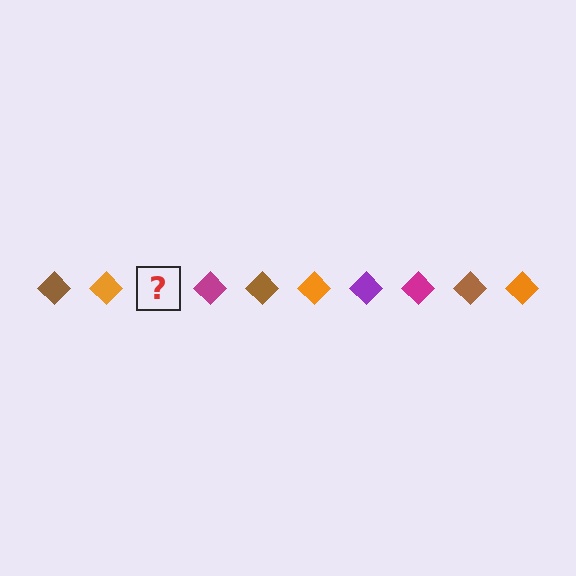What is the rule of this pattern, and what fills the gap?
The rule is that the pattern cycles through brown, orange, purple, magenta diamonds. The gap should be filled with a purple diamond.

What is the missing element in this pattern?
The missing element is a purple diamond.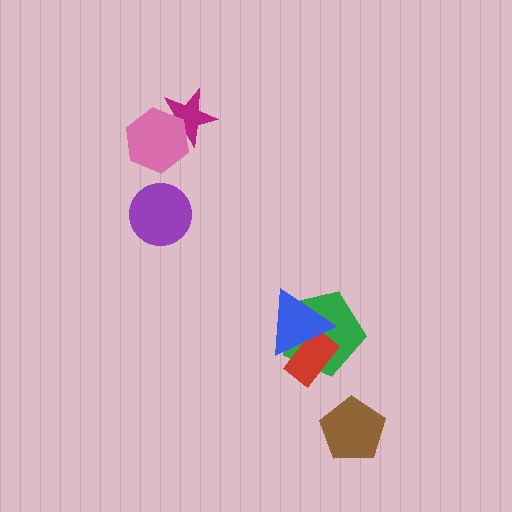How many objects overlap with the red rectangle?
2 objects overlap with the red rectangle.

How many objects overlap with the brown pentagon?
0 objects overlap with the brown pentagon.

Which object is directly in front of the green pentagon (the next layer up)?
The red rectangle is directly in front of the green pentagon.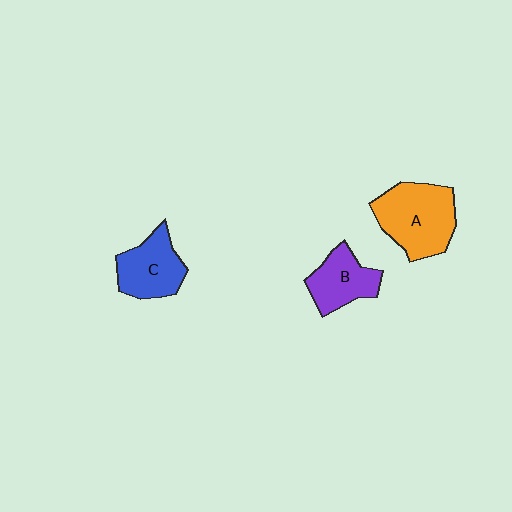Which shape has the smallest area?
Shape B (purple).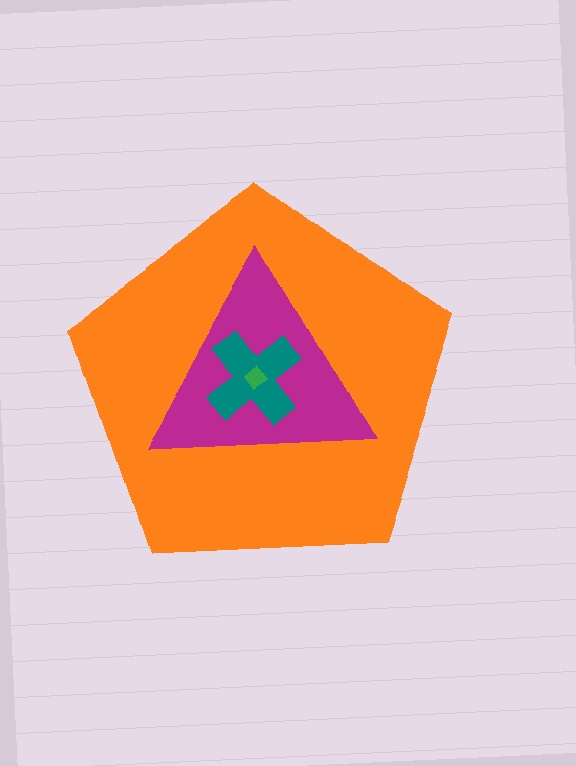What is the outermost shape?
The orange pentagon.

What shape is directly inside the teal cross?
The green diamond.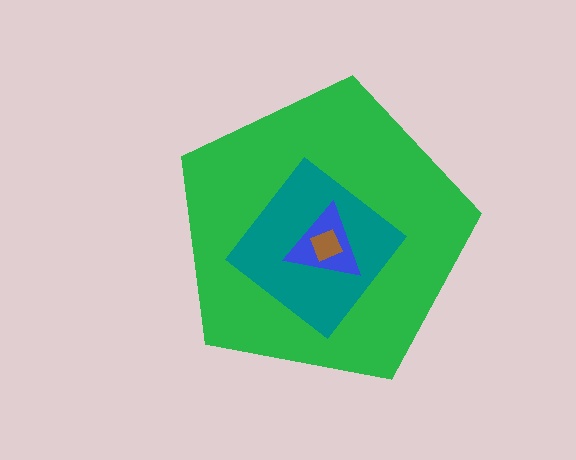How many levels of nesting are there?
4.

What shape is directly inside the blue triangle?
The brown square.